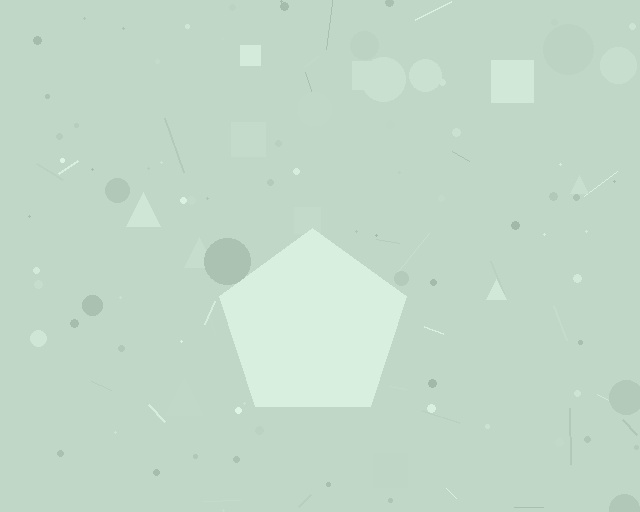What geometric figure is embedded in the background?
A pentagon is embedded in the background.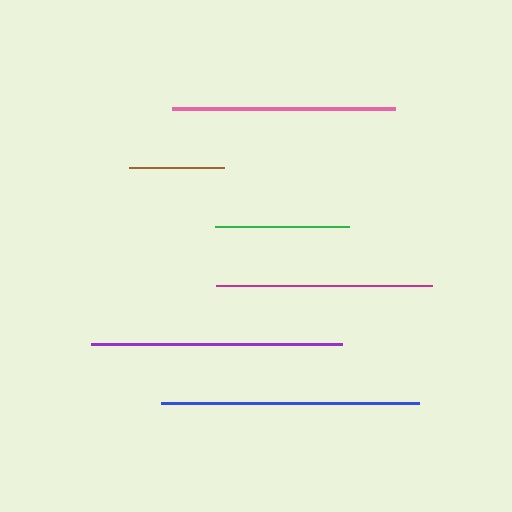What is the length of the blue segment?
The blue segment is approximately 258 pixels long.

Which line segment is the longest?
The blue line is the longest at approximately 258 pixels.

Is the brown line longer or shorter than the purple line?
The purple line is longer than the brown line.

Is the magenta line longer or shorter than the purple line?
The purple line is longer than the magenta line.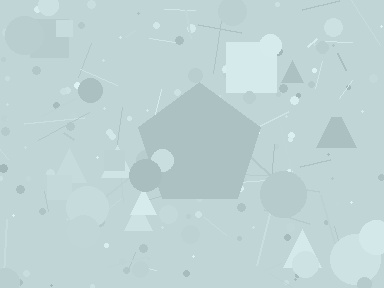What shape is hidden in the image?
A pentagon is hidden in the image.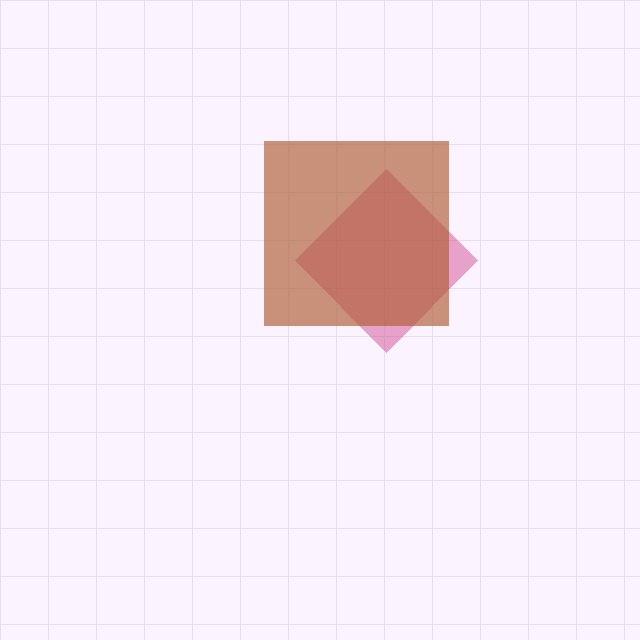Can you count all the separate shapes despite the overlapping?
Yes, there are 2 separate shapes.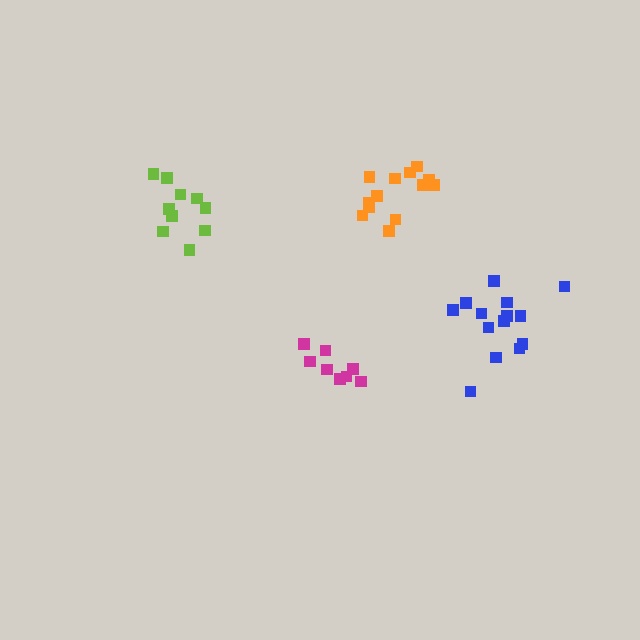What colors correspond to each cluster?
The clusters are colored: orange, blue, magenta, lime.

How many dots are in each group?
Group 1: 13 dots, Group 2: 14 dots, Group 3: 8 dots, Group 4: 10 dots (45 total).